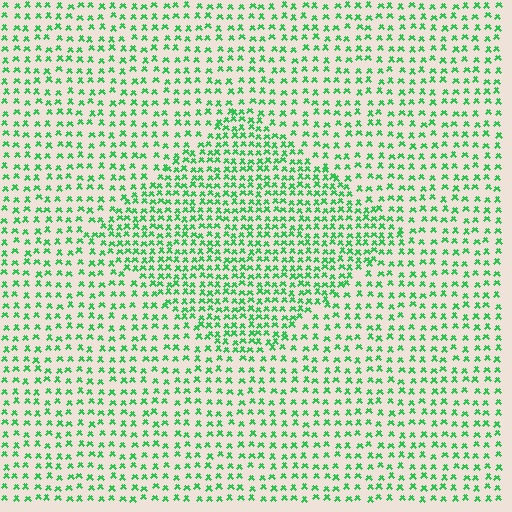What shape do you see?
I see a diamond.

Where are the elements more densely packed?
The elements are more densely packed inside the diamond boundary.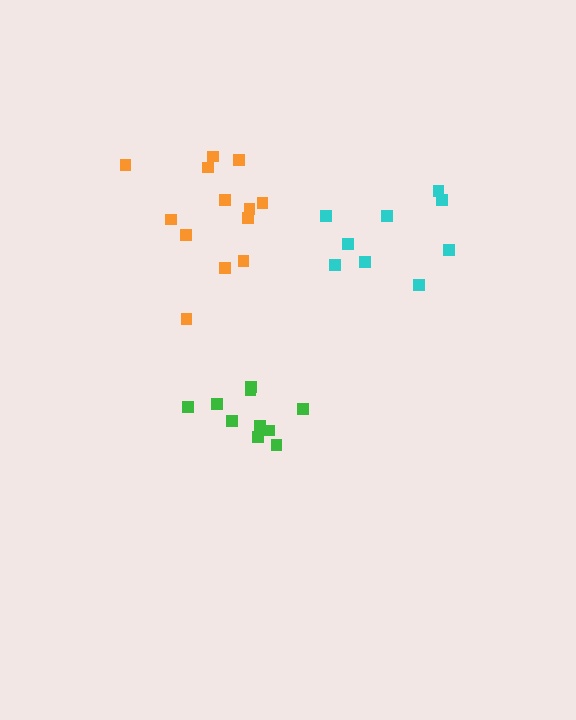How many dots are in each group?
Group 1: 10 dots, Group 2: 9 dots, Group 3: 13 dots (32 total).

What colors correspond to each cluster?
The clusters are colored: green, cyan, orange.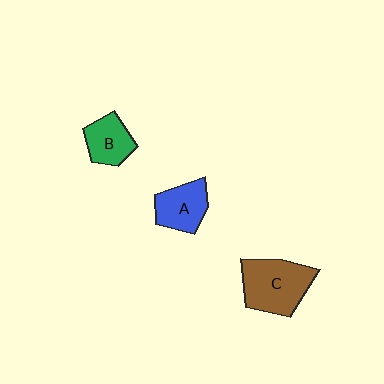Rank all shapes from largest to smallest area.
From largest to smallest: C (brown), A (blue), B (green).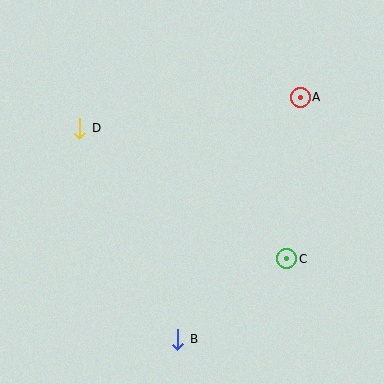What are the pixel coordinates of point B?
Point B is at (178, 340).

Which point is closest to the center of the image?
Point C at (286, 259) is closest to the center.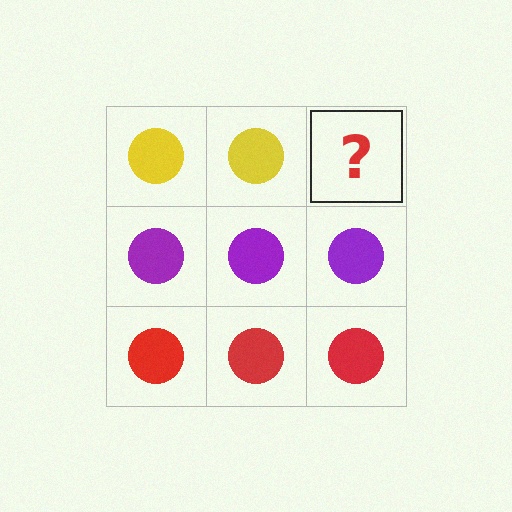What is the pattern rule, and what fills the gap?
The rule is that each row has a consistent color. The gap should be filled with a yellow circle.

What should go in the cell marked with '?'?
The missing cell should contain a yellow circle.